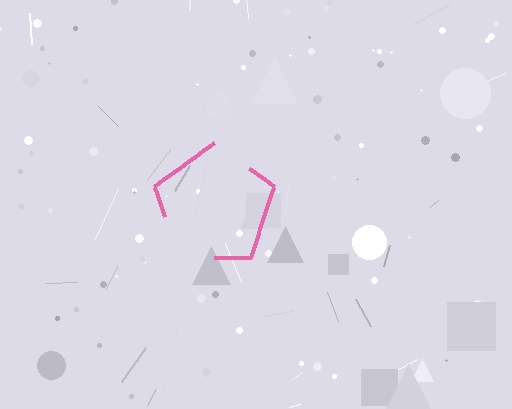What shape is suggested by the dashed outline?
The dashed outline suggests a pentagon.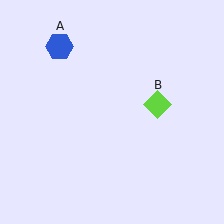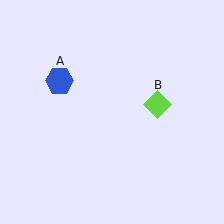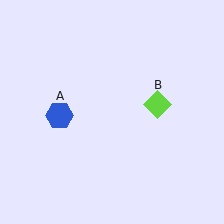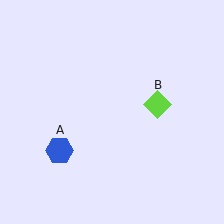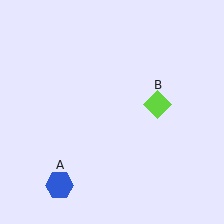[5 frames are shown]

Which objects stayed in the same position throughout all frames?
Lime diamond (object B) remained stationary.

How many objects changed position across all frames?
1 object changed position: blue hexagon (object A).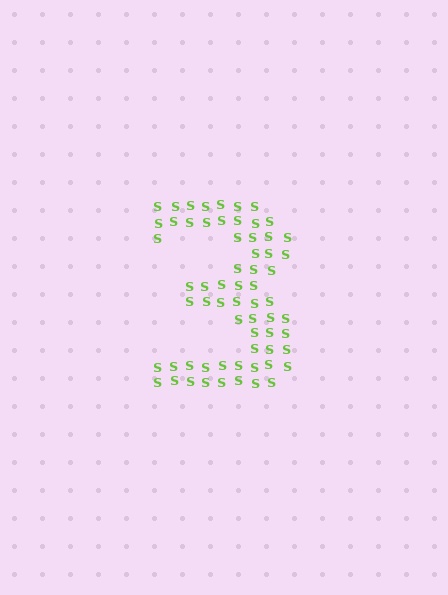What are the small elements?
The small elements are letter S's.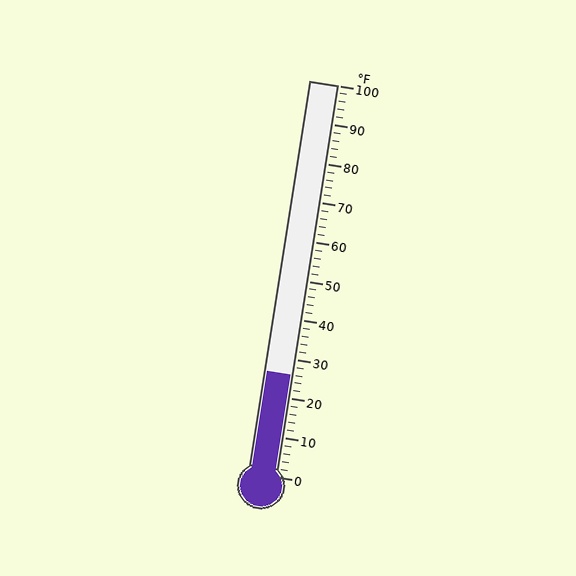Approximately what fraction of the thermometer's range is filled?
The thermometer is filled to approximately 25% of its range.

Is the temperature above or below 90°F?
The temperature is below 90°F.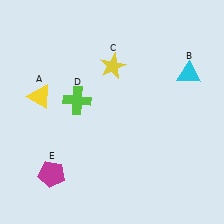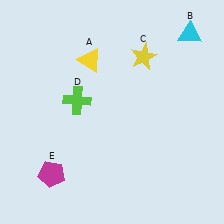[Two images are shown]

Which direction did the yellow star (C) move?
The yellow star (C) moved right.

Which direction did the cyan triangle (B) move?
The cyan triangle (B) moved up.